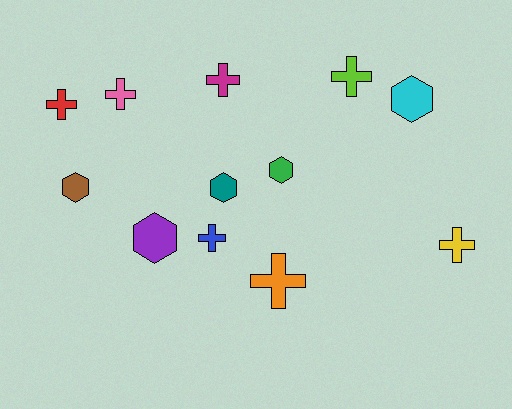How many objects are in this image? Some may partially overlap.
There are 12 objects.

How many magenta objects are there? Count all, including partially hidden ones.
There is 1 magenta object.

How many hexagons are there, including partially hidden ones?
There are 5 hexagons.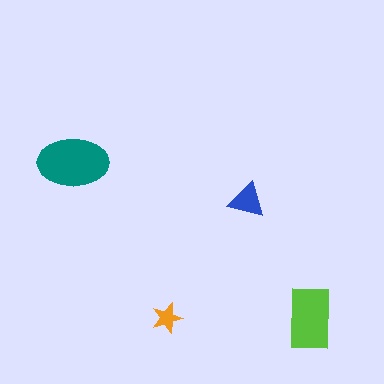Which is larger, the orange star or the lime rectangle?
The lime rectangle.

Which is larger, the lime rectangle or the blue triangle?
The lime rectangle.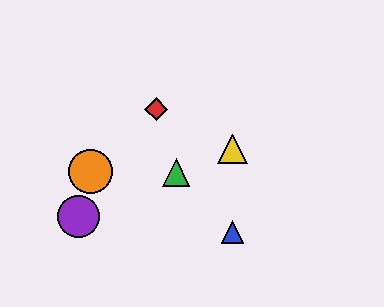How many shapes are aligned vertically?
2 shapes (the blue triangle, the yellow triangle) are aligned vertically.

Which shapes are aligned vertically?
The blue triangle, the yellow triangle are aligned vertically.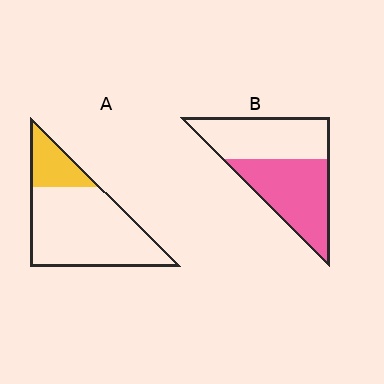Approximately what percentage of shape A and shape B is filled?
A is approximately 20% and B is approximately 50%.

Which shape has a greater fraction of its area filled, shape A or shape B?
Shape B.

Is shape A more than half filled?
No.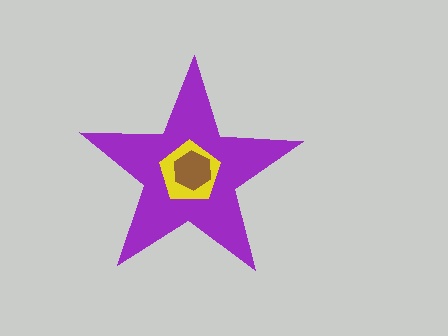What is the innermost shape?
The brown hexagon.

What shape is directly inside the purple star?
The yellow pentagon.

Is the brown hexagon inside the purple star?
Yes.